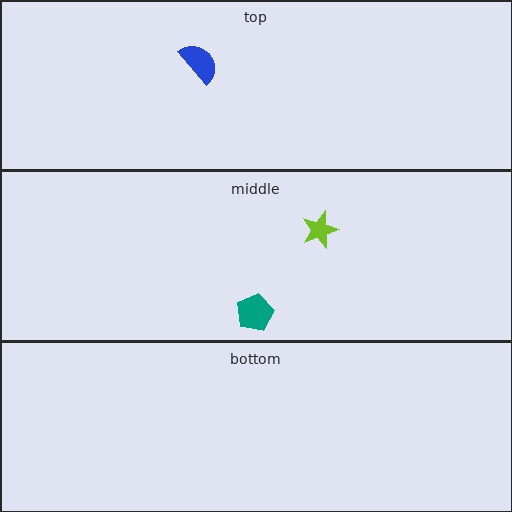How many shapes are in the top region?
1.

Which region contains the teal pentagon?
The middle region.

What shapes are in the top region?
The blue semicircle.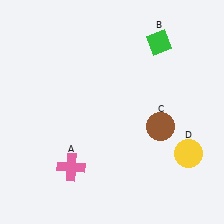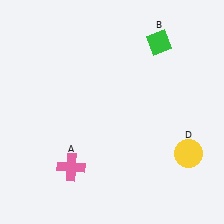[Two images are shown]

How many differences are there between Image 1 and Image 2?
There is 1 difference between the two images.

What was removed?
The brown circle (C) was removed in Image 2.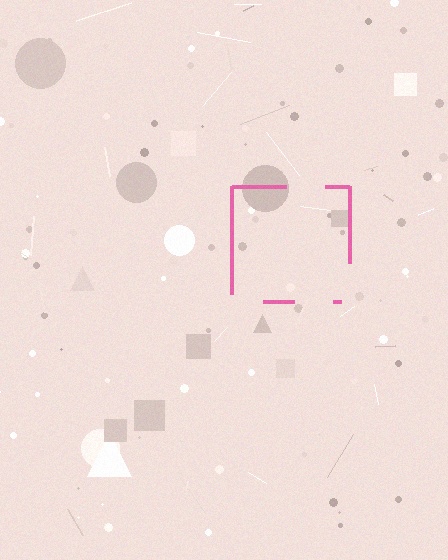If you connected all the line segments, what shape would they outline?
They would outline a square.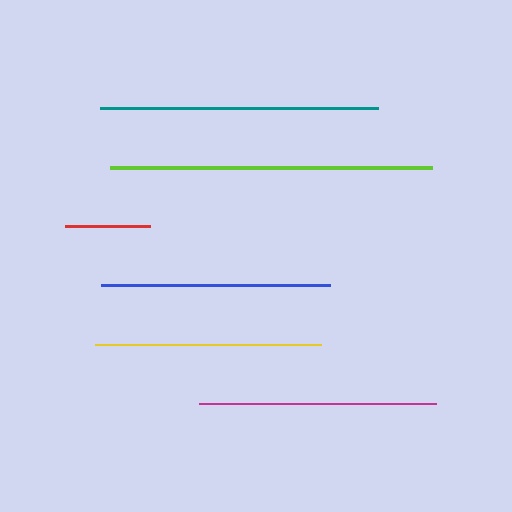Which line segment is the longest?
The lime line is the longest at approximately 322 pixels.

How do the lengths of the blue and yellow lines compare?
The blue and yellow lines are approximately the same length.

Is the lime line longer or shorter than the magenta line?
The lime line is longer than the magenta line.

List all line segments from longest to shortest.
From longest to shortest: lime, teal, magenta, blue, yellow, red.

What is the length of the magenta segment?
The magenta segment is approximately 237 pixels long.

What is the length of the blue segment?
The blue segment is approximately 229 pixels long.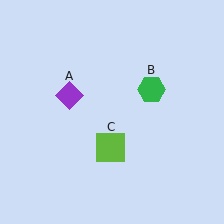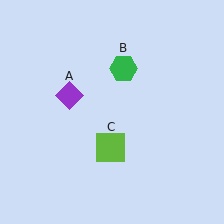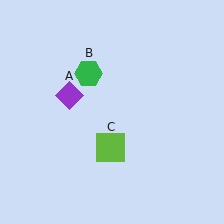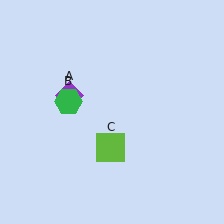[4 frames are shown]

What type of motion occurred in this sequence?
The green hexagon (object B) rotated counterclockwise around the center of the scene.